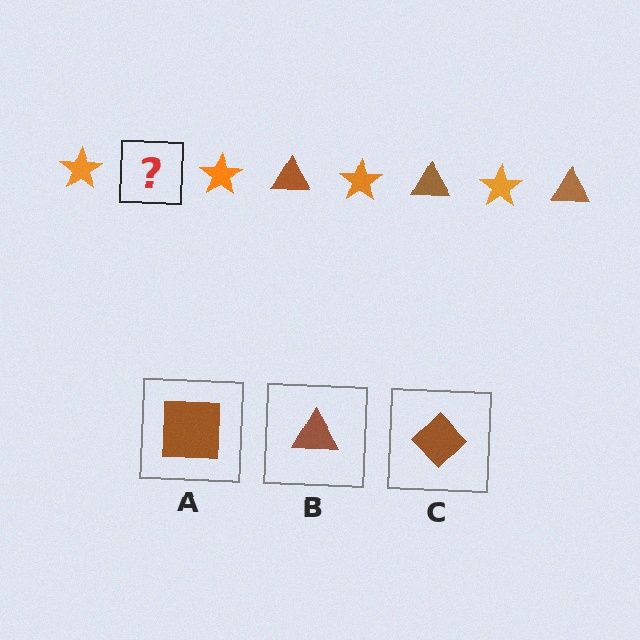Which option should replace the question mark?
Option B.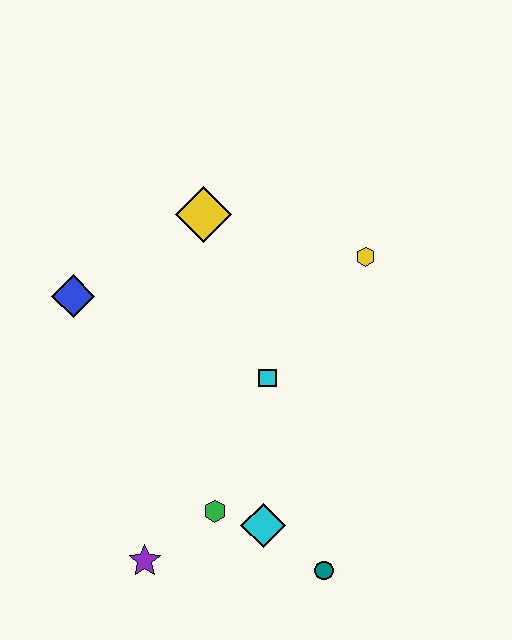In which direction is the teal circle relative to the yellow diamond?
The teal circle is below the yellow diamond.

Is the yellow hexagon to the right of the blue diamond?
Yes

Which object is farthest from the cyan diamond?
The yellow diamond is farthest from the cyan diamond.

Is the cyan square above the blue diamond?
No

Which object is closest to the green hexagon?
The cyan diamond is closest to the green hexagon.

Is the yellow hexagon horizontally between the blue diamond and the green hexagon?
No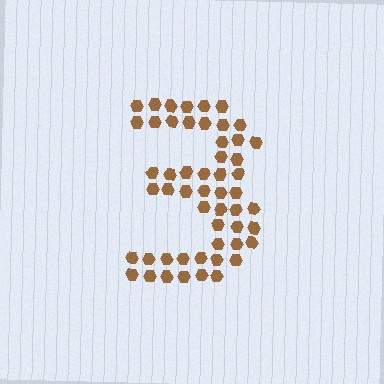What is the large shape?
The large shape is the digit 3.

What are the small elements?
The small elements are hexagons.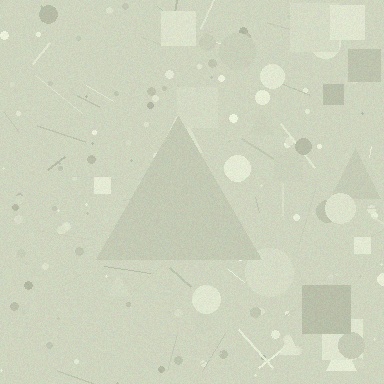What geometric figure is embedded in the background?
A triangle is embedded in the background.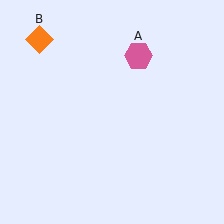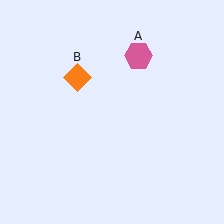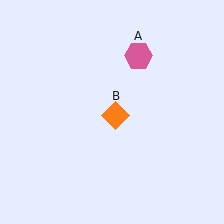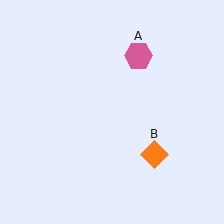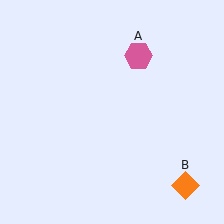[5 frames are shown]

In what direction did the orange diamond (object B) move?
The orange diamond (object B) moved down and to the right.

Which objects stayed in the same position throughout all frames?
Pink hexagon (object A) remained stationary.